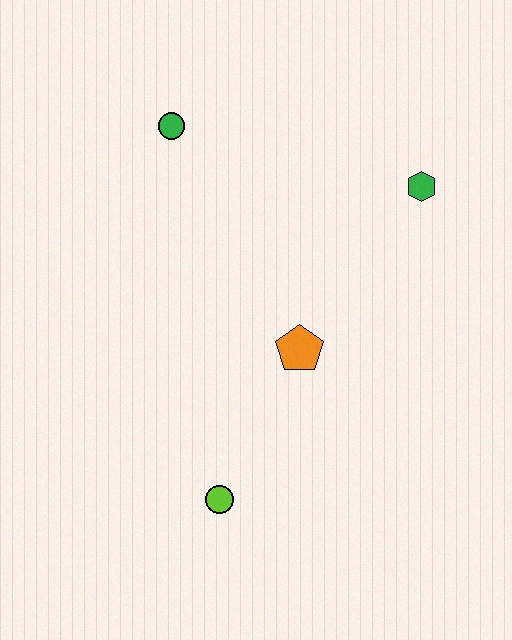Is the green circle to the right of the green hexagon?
No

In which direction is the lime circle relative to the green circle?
The lime circle is below the green circle.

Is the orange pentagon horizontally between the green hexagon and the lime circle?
Yes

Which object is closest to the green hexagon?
The orange pentagon is closest to the green hexagon.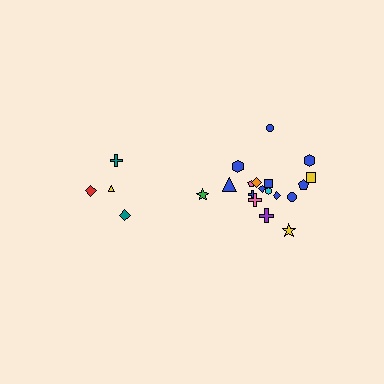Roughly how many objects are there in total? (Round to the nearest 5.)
Roughly 20 objects in total.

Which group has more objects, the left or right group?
The right group.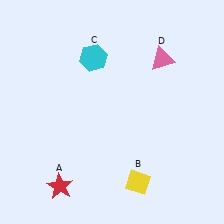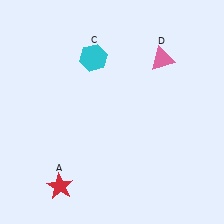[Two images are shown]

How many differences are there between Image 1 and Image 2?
There is 1 difference between the two images.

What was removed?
The yellow diamond (B) was removed in Image 2.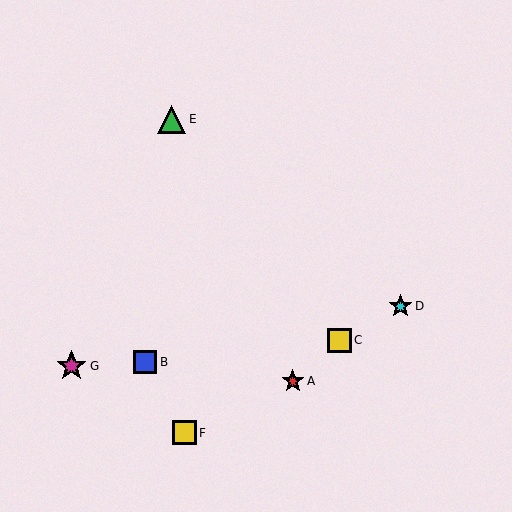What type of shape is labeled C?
Shape C is a yellow square.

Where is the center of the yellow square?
The center of the yellow square is at (184, 433).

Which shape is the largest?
The magenta star (labeled G) is the largest.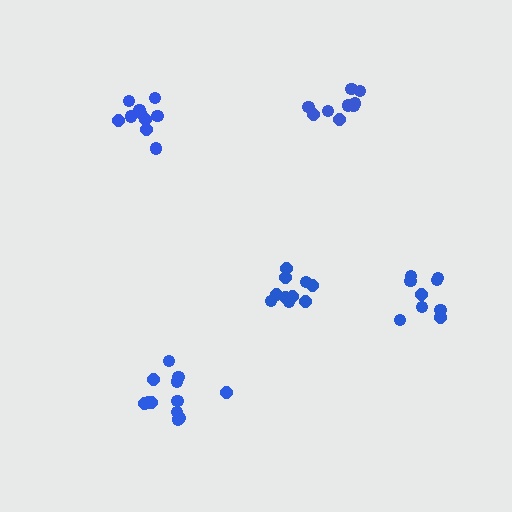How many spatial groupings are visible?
There are 5 spatial groupings.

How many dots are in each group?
Group 1: 9 dots, Group 2: 10 dots, Group 3: 9 dots, Group 4: 12 dots, Group 5: 10 dots (50 total).